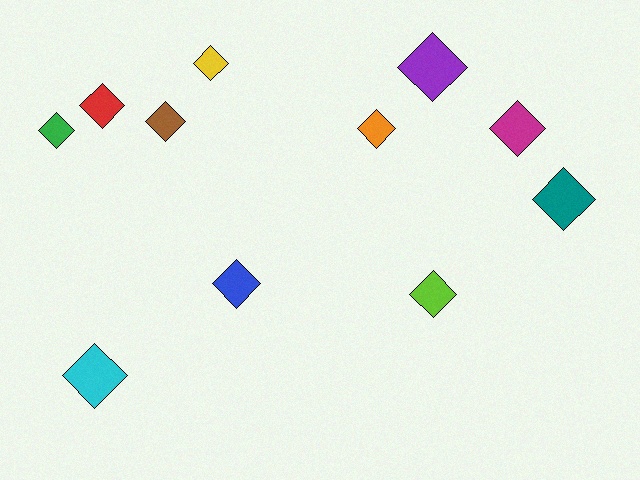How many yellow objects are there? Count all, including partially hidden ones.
There is 1 yellow object.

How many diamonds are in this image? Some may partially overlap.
There are 11 diamonds.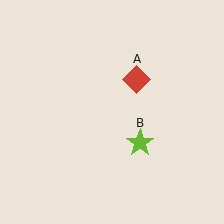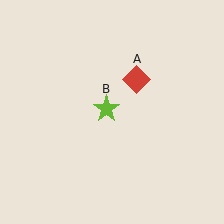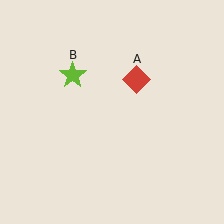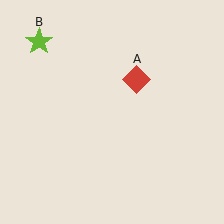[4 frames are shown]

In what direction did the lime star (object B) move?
The lime star (object B) moved up and to the left.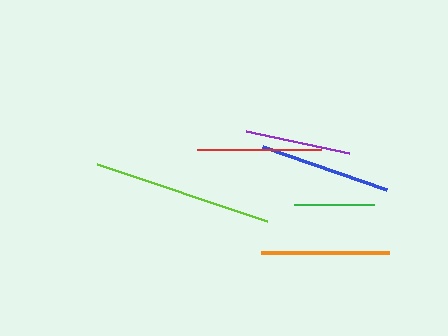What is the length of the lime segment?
The lime segment is approximately 179 pixels long.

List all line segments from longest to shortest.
From longest to shortest: lime, blue, orange, red, purple, green.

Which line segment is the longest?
The lime line is the longest at approximately 179 pixels.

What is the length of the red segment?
The red segment is approximately 124 pixels long.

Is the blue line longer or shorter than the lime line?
The lime line is longer than the blue line.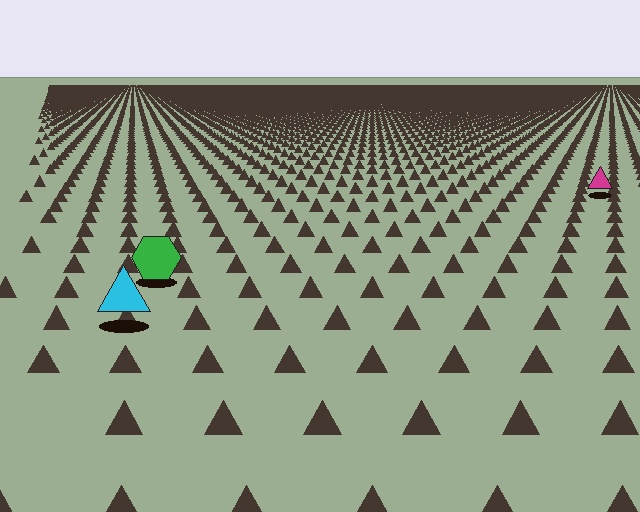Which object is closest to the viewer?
The cyan triangle is closest. The texture marks near it are larger and more spread out.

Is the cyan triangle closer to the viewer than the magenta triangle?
Yes. The cyan triangle is closer — you can tell from the texture gradient: the ground texture is coarser near it.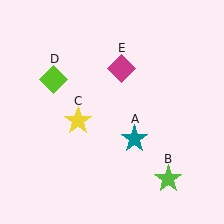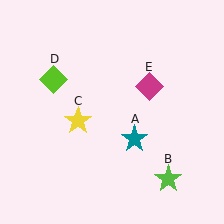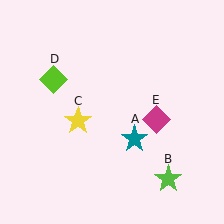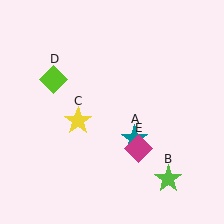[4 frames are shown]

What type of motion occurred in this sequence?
The magenta diamond (object E) rotated clockwise around the center of the scene.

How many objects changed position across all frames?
1 object changed position: magenta diamond (object E).